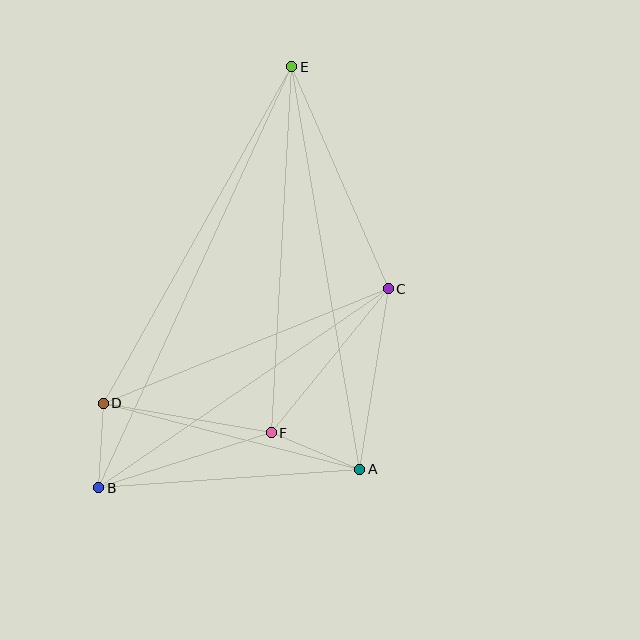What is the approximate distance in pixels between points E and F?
The distance between E and F is approximately 367 pixels.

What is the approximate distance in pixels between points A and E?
The distance between A and E is approximately 409 pixels.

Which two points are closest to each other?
Points B and D are closest to each other.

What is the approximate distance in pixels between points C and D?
The distance between C and D is approximately 307 pixels.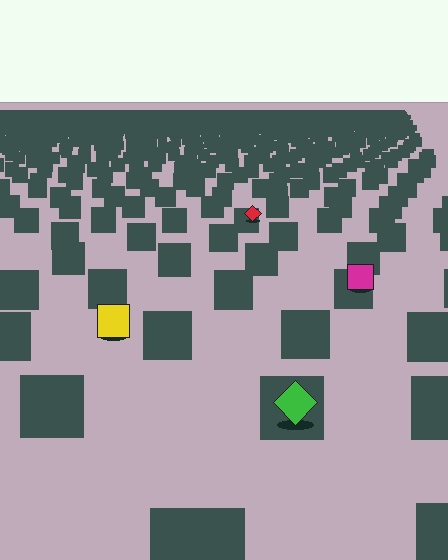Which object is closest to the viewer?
The green diamond is closest. The texture marks near it are larger and more spread out.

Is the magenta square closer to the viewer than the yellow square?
No. The yellow square is closer — you can tell from the texture gradient: the ground texture is coarser near it.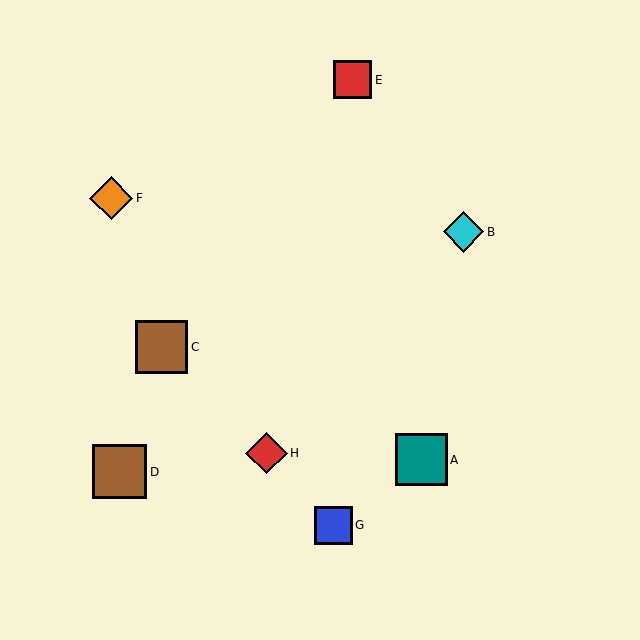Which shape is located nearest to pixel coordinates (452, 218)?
The cyan diamond (labeled B) at (464, 232) is nearest to that location.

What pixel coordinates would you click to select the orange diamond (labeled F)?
Click at (111, 198) to select the orange diamond F.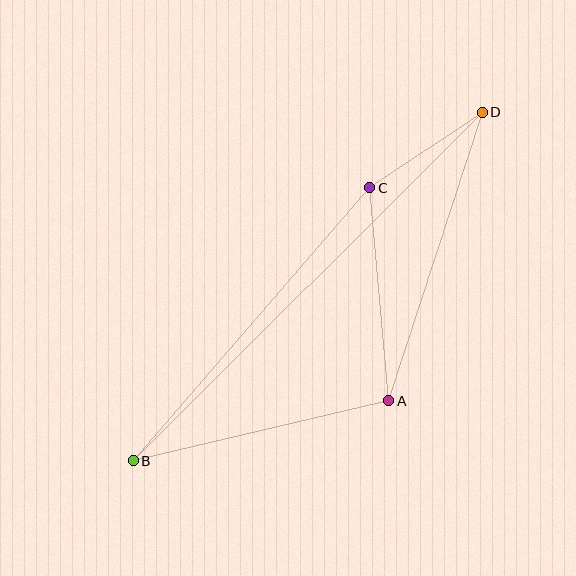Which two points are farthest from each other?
Points B and D are farthest from each other.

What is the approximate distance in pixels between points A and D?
The distance between A and D is approximately 304 pixels.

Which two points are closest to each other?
Points C and D are closest to each other.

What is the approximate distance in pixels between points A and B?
The distance between A and B is approximately 263 pixels.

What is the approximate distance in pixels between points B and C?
The distance between B and C is approximately 361 pixels.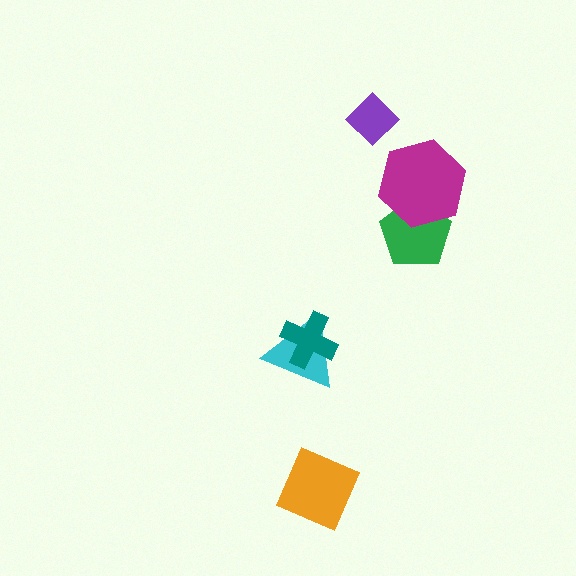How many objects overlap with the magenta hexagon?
1 object overlaps with the magenta hexagon.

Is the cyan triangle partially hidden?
Yes, it is partially covered by another shape.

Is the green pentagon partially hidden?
Yes, it is partially covered by another shape.